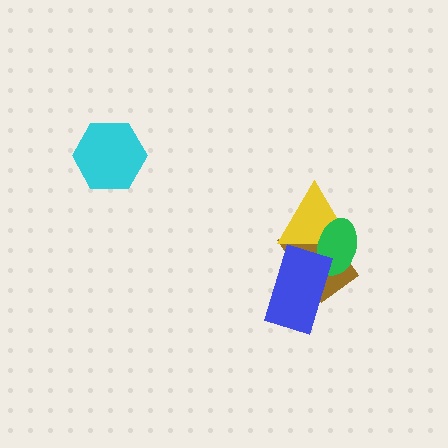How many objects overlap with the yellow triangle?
3 objects overlap with the yellow triangle.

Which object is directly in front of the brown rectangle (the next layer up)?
The yellow triangle is directly in front of the brown rectangle.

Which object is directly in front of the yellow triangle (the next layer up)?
The green ellipse is directly in front of the yellow triangle.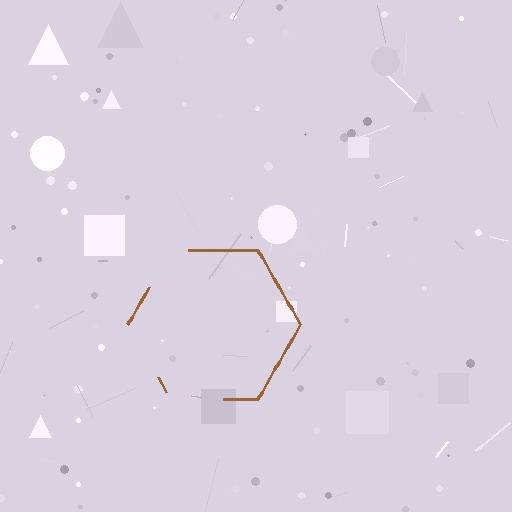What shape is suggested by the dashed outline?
The dashed outline suggests a hexagon.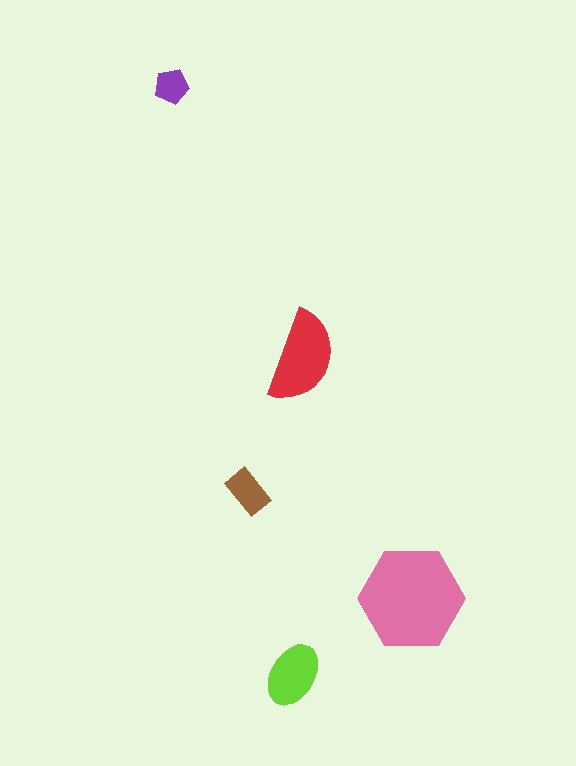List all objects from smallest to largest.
The purple pentagon, the brown rectangle, the lime ellipse, the red semicircle, the pink hexagon.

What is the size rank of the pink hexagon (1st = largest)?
1st.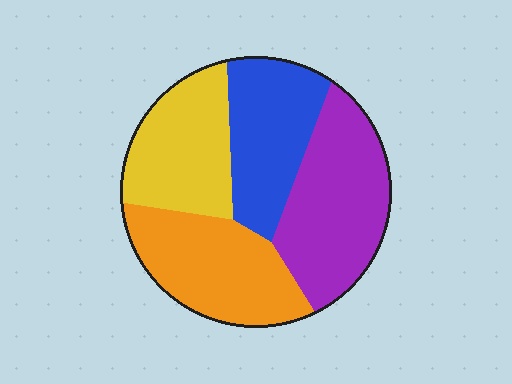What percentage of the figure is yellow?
Yellow takes up between a sixth and a third of the figure.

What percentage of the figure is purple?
Purple covers roughly 30% of the figure.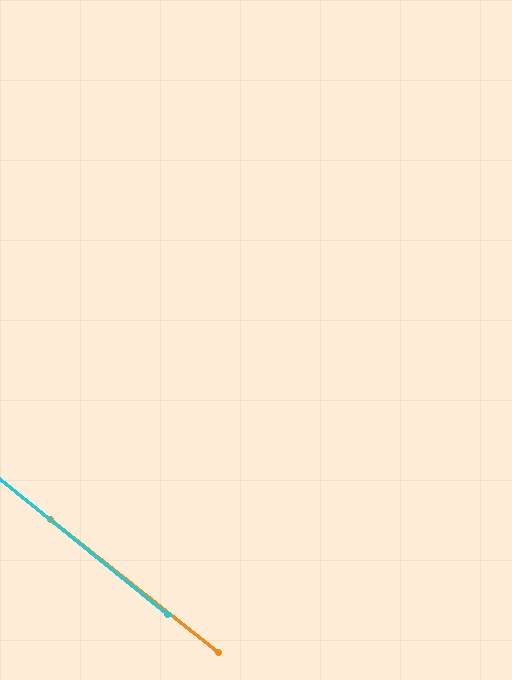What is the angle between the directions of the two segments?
Approximately 1 degree.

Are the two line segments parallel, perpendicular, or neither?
Parallel — their directions differ by only 0.5°.